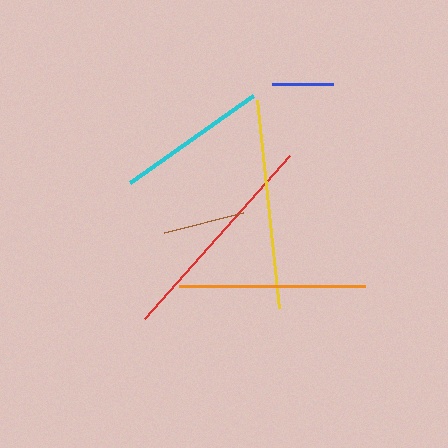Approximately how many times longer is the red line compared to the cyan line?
The red line is approximately 1.4 times the length of the cyan line.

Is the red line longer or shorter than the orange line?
The red line is longer than the orange line.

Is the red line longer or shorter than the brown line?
The red line is longer than the brown line.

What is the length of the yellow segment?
The yellow segment is approximately 209 pixels long.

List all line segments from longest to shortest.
From longest to shortest: red, yellow, orange, cyan, brown, blue.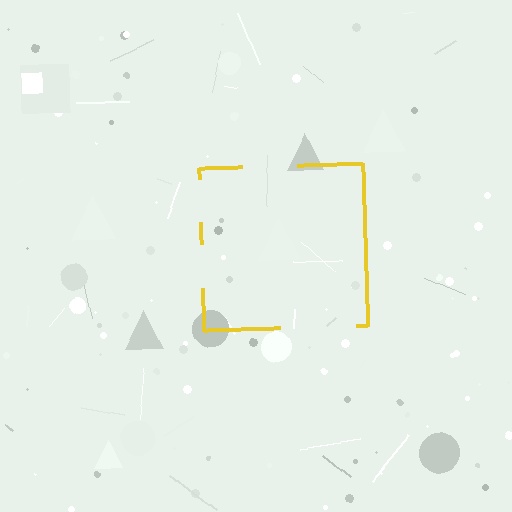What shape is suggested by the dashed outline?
The dashed outline suggests a square.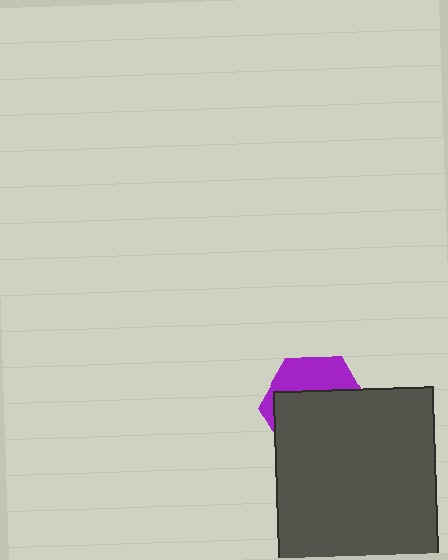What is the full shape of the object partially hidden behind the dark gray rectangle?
The partially hidden object is a purple hexagon.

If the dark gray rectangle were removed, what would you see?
You would see the complete purple hexagon.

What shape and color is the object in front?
The object in front is a dark gray rectangle.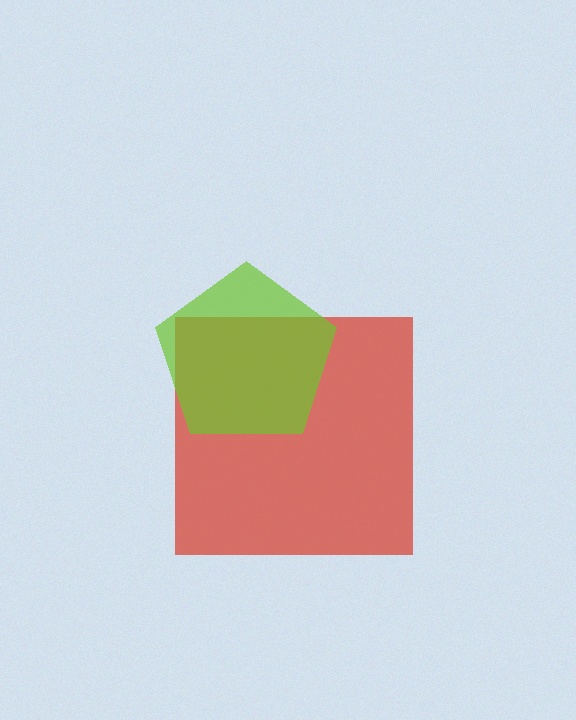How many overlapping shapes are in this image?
There are 2 overlapping shapes in the image.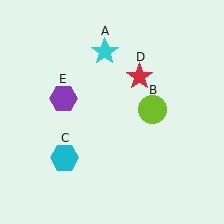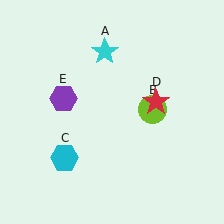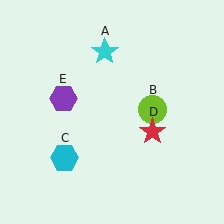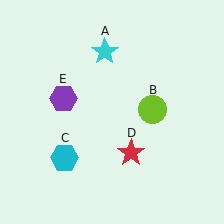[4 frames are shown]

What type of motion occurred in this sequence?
The red star (object D) rotated clockwise around the center of the scene.